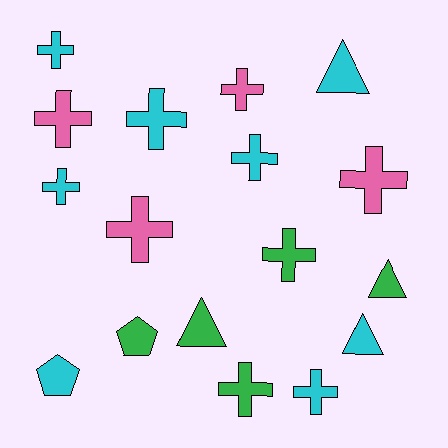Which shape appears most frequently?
Cross, with 11 objects.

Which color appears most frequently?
Cyan, with 8 objects.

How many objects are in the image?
There are 17 objects.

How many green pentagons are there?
There is 1 green pentagon.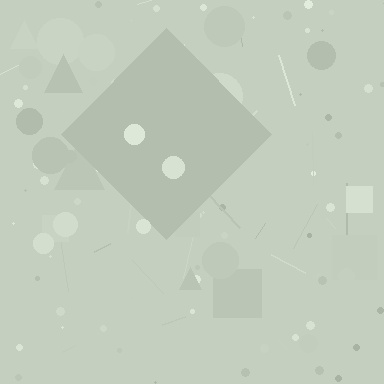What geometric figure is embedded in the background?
A diamond is embedded in the background.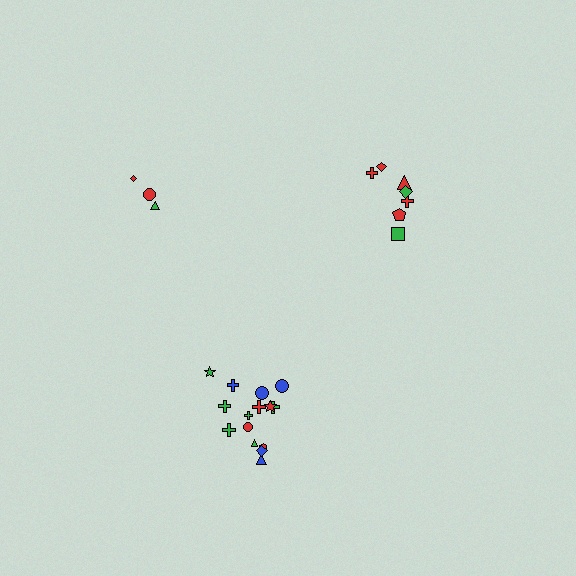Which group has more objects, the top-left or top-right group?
The top-right group.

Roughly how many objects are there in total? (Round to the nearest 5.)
Roughly 25 objects in total.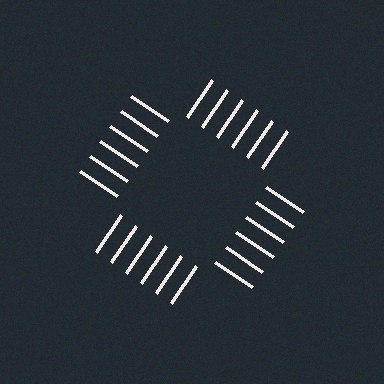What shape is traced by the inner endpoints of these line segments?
An illusory square — the line segments terminate on its edges but no continuous stroke is drawn.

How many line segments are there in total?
24 — 6 along each of the 4 edges.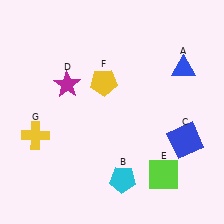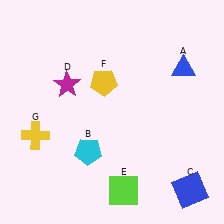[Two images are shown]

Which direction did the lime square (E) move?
The lime square (E) moved left.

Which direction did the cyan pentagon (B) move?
The cyan pentagon (B) moved left.